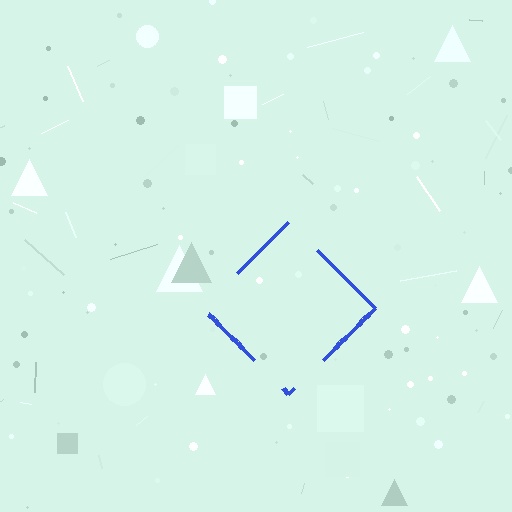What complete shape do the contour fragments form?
The contour fragments form a diamond.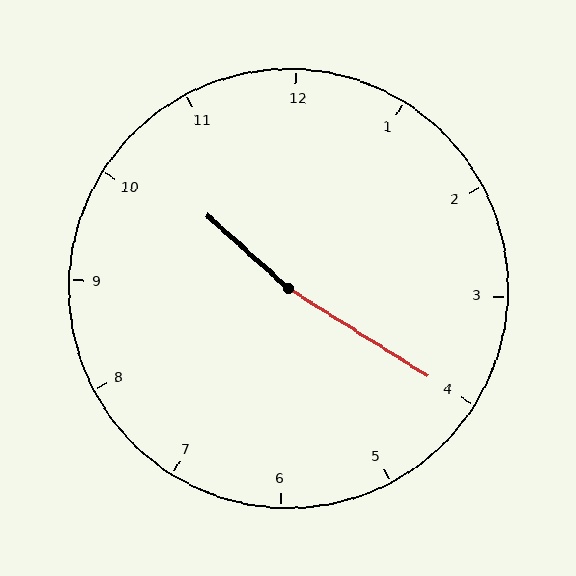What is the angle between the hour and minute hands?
Approximately 170 degrees.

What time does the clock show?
10:20.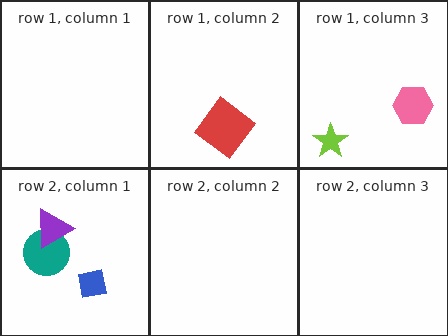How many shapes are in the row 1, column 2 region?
1.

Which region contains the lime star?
The row 1, column 3 region.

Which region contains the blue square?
The row 2, column 1 region.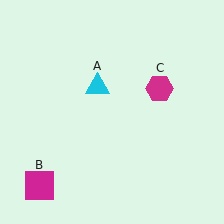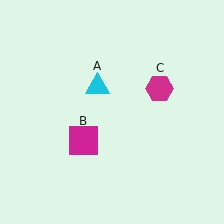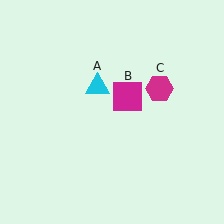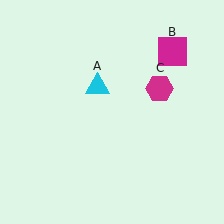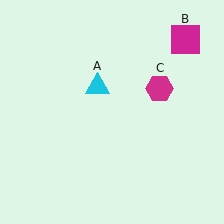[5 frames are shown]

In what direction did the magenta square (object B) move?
The magenta square (object B) moved up and to the right.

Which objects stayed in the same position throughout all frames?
Cyan triangle (object A) and magenta hexagon (object C) remained stationary.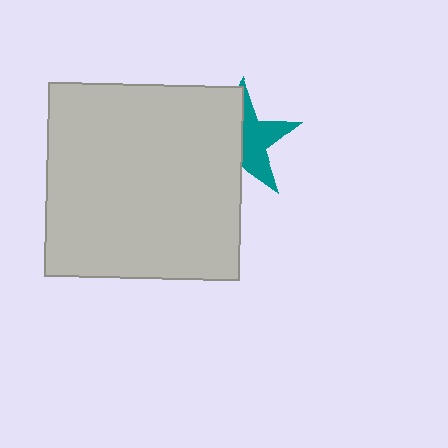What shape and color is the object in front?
The object in front is a light gray square.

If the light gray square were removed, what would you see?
You would see the complete teal star.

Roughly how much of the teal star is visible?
About half of it is visible (roughly 47%).